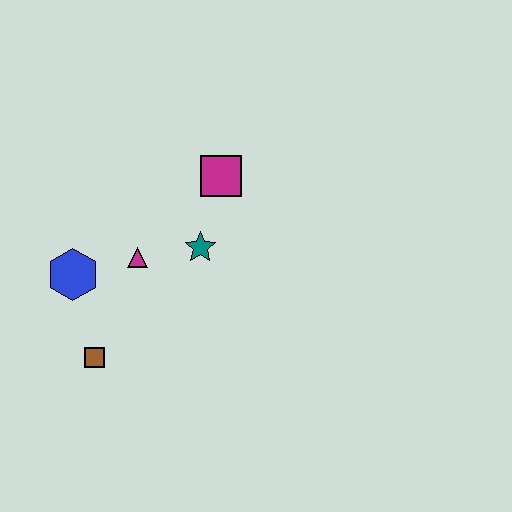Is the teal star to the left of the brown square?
No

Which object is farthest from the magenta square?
The brown square is farthest from the magenta square.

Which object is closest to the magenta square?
The teal star is closest to the magenta square.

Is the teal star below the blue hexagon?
No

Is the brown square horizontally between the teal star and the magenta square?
No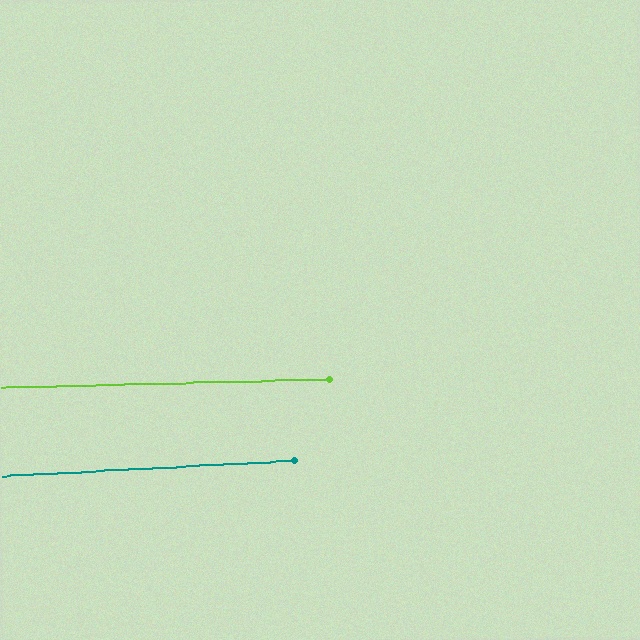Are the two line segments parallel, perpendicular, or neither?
Parallel — their directions differ by only 1.5°.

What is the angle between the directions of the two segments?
Approximately 1 degree.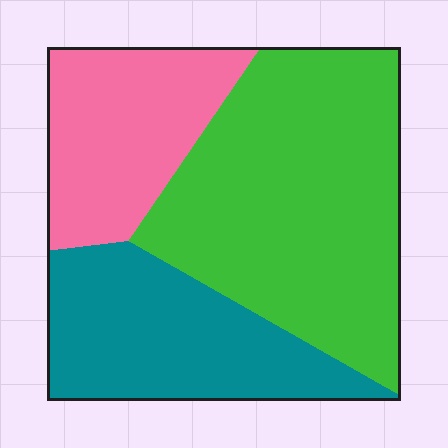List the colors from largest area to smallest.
From largest to smallest: green, teal, pink.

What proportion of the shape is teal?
Teal covers about 30% of the shape.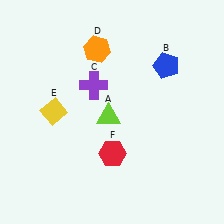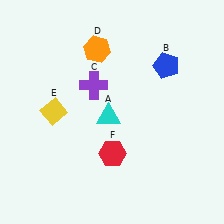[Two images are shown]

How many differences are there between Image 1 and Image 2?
There is 1 difference between the two images.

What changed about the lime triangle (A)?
In Image 1, A is lime. In Image 2, it changed to cyan.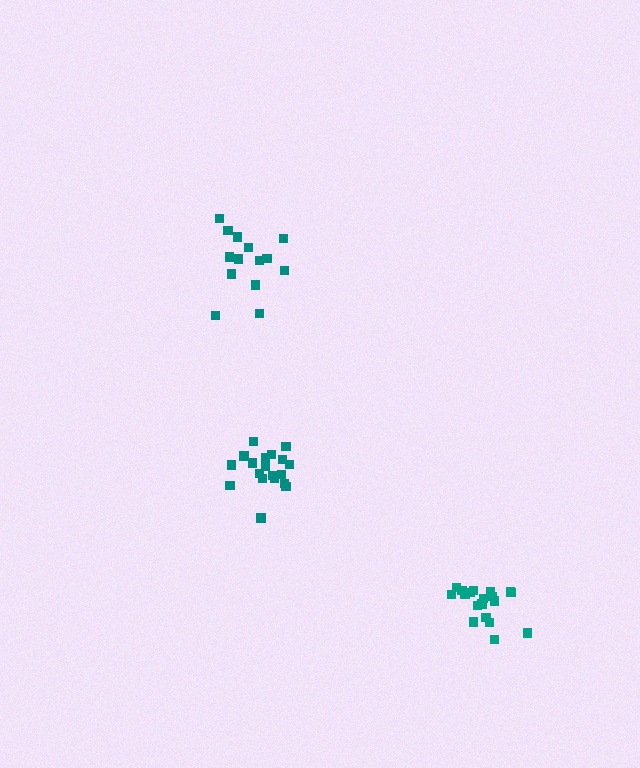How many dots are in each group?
Group 1: 19 dots, Group 2: 14 dots, Group 3: 20 dots (53 total).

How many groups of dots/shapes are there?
There are 3 groups.